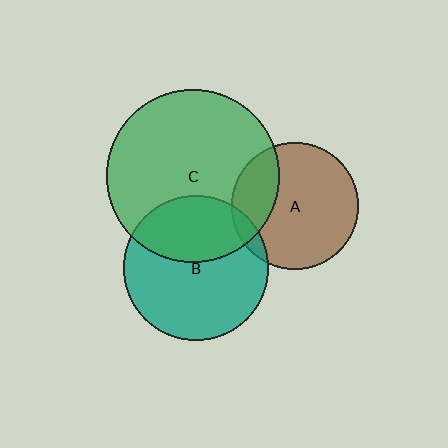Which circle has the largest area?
Circle C (green).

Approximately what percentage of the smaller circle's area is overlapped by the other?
Approximately 25%.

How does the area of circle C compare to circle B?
Approximately 1.4 times.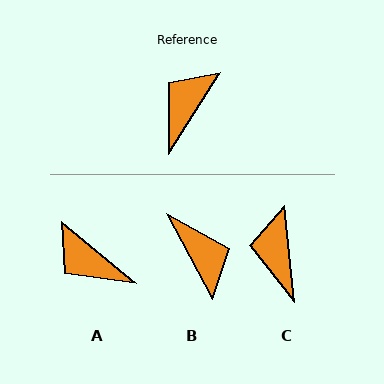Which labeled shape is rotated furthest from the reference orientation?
B, about 120 degrees away.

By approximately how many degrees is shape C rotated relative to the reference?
Approximately 38 degrees counter-clockwise.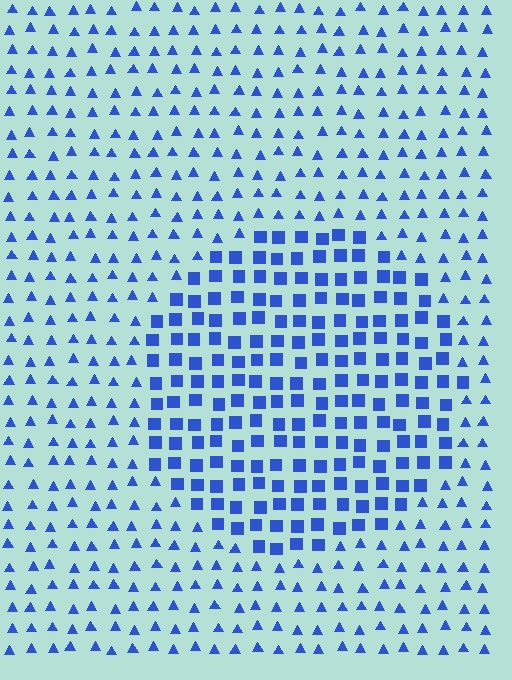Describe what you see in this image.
The image is filled with small blue elements arranged in a uniform grid. A circle-shaped region contains squares, while the surrounding area contains triangles. The boundary is defined purely by the change in element shape.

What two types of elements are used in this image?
The image uses squares inside the circle region and triangles outside it.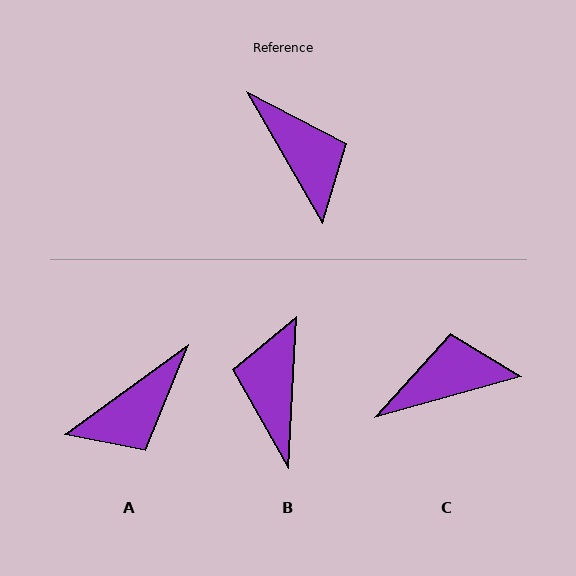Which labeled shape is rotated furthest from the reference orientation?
B, about 147 degrees away.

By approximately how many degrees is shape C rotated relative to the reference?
Approximately 76 degrees counter-clockwise.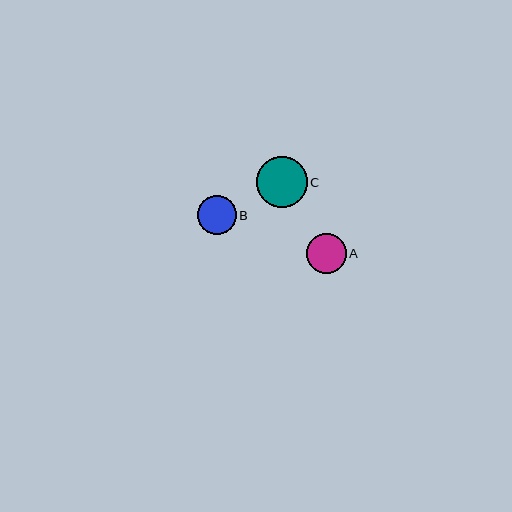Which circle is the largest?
Circle C is the largest with a size of approximately 51 pixels.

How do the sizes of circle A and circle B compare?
Circle A and circle B are approximately the same size.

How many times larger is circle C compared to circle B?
Circle C is approximately 1.3 times the size of circle B.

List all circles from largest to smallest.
From largest to smallest: C, A, B.